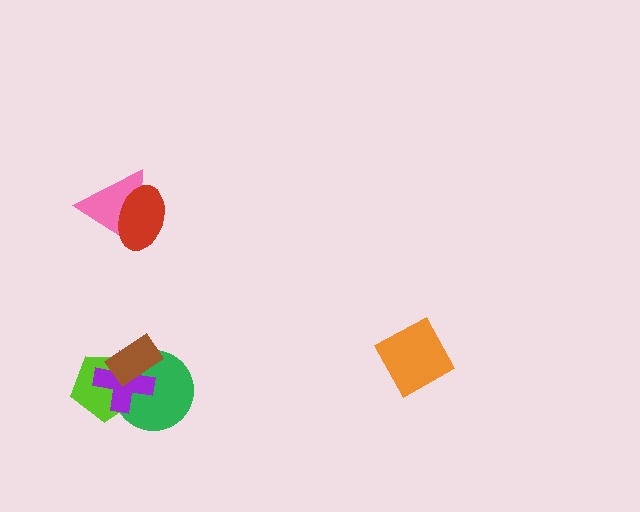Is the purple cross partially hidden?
Yes, it is partially covered by another shape.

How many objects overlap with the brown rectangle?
3 objects overlap with the brown rectangle.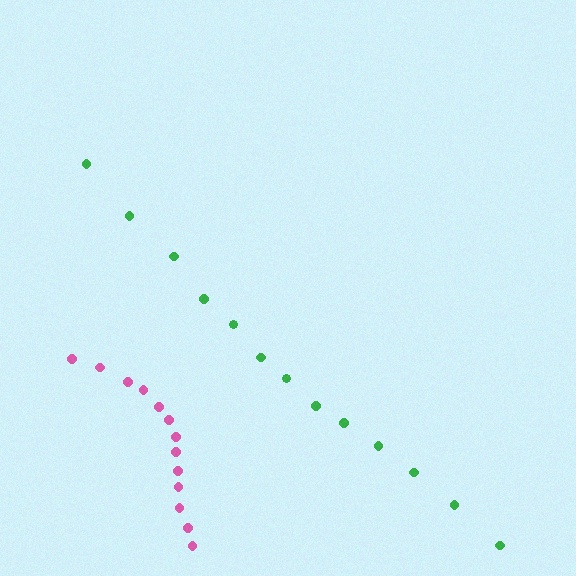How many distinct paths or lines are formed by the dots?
There are 2 distinct paths.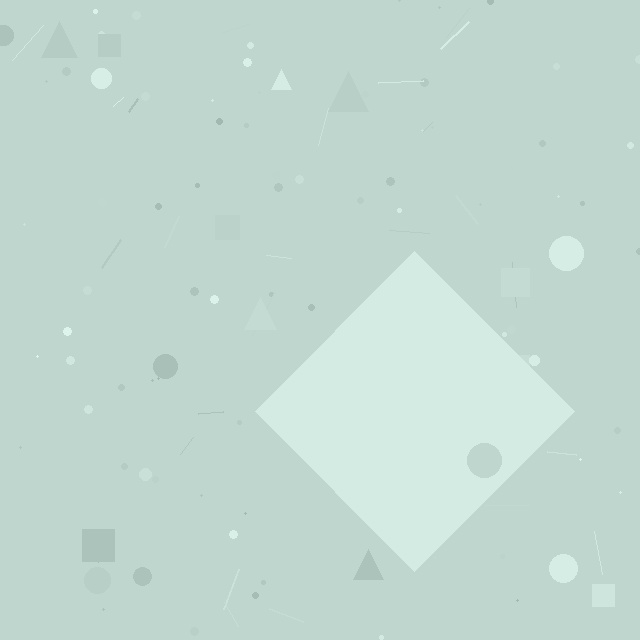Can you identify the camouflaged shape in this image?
The camouflaged shape is a diamond.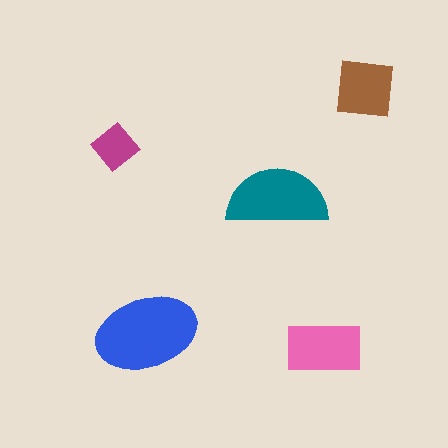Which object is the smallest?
The magenta diamond.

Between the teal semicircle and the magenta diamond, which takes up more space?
The teal semicircle.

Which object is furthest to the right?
The brown square is rightmost.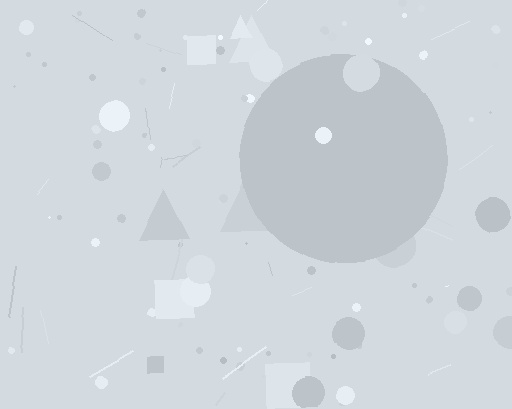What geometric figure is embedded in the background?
A circle is embedded in the background.